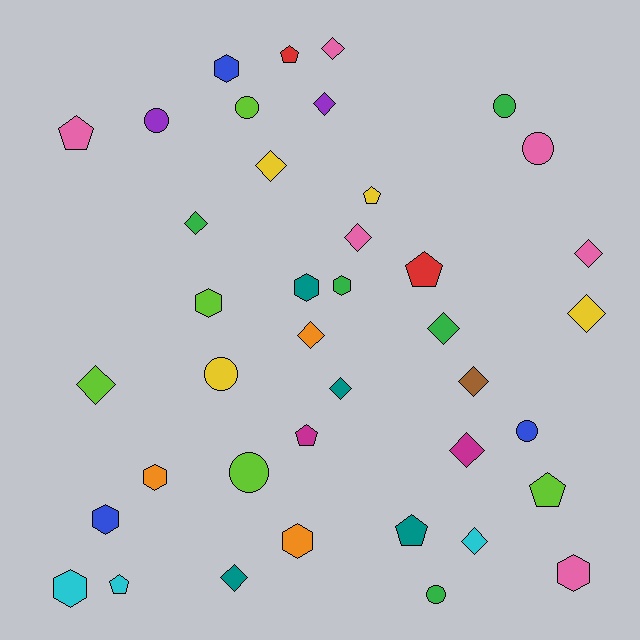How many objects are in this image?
There are 40 objects.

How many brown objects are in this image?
There is 1 brown object.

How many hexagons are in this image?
There are 9 hexagons.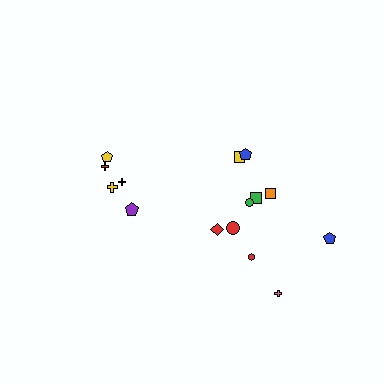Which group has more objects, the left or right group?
The right group.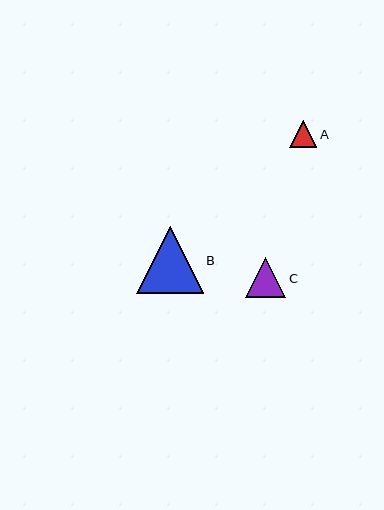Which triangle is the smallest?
Triangle A is the smallest with a size of approximately 27 pixels.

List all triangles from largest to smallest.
From largest to smallest: B, C, A.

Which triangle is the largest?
Triangle B is the largest with a size of approximately 66 pixels.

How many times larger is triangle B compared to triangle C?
Triangle B is approximately 1.7 times the size of triangle C.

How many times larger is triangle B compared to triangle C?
Triangle B is approximately 1.7 times the size of triangle C.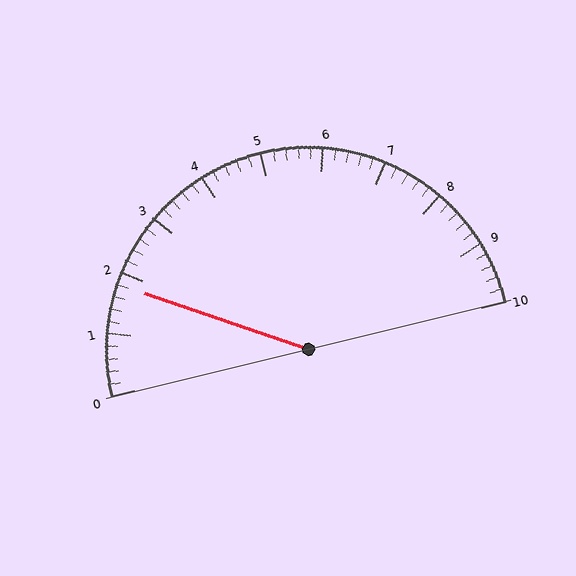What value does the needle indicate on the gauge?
The needle indicates approximately 1.8.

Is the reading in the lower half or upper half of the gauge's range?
The reading is in the lower half of the range (0 to 10).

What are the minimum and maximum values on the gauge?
The gauge ranges from 0 to 10.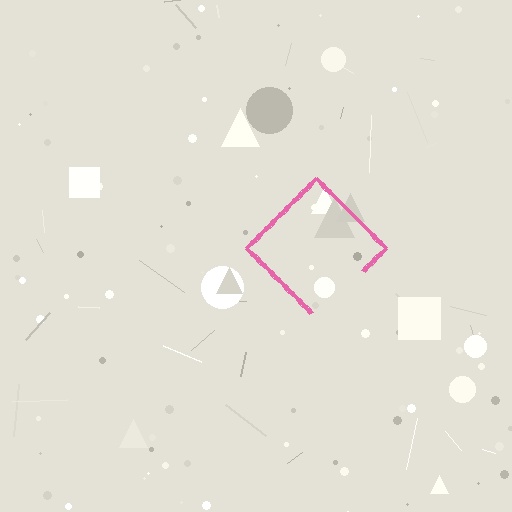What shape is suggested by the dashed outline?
The dashed outline suggests a diamond.